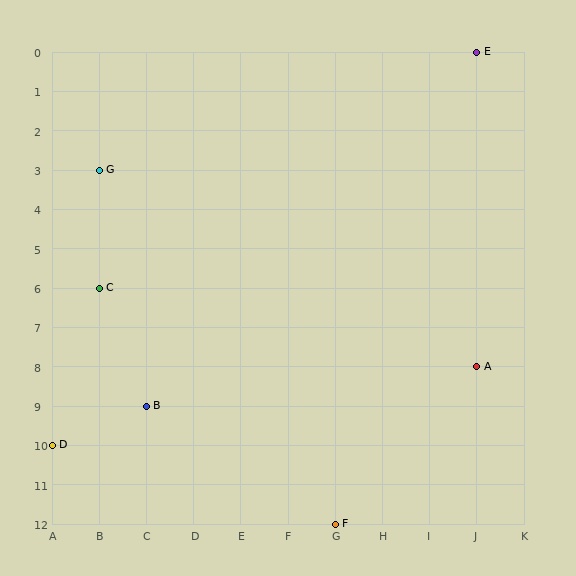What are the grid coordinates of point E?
Point E is at grid coordinates (J, 0).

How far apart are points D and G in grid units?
Points D and G are 1 column and 7 rows apart (about 7.1 grid units diagonally).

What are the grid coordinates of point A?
Point A is at grid coordinates (J, 8).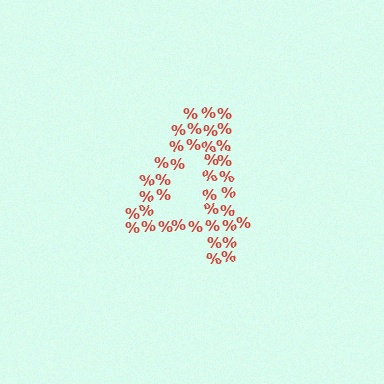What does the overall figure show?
The overall figure shows the digit 4.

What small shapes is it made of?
It is made of small percent signs.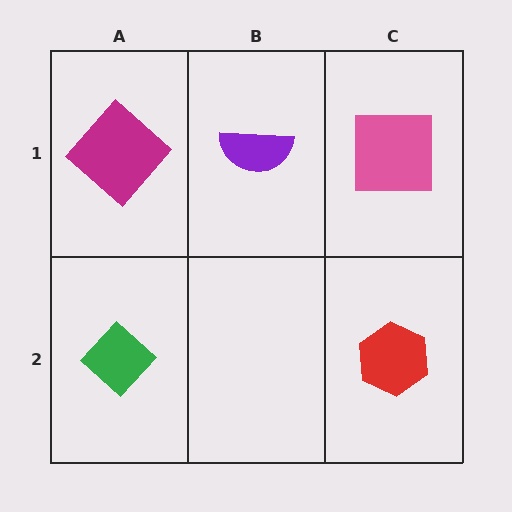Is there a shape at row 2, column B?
No, that cell is empty.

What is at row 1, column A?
A magenta diamond.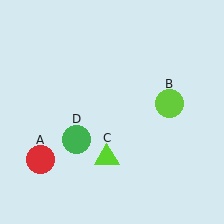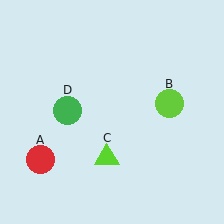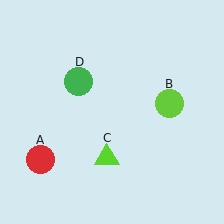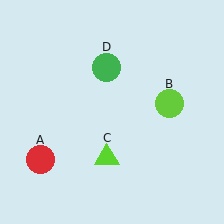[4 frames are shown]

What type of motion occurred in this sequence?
The green circle (object D) rotated clockwise around the center of the scene.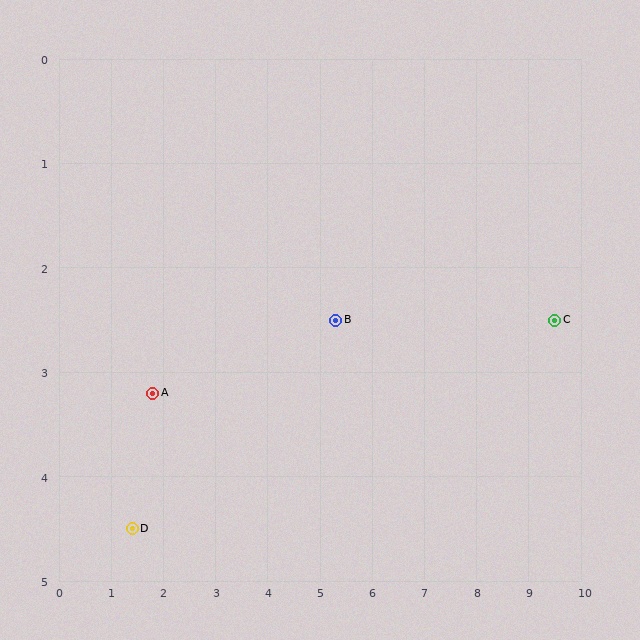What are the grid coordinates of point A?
Point A is at approximately (1.8, 3.2).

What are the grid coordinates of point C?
Point C is at approximately (9.5, 2.5).